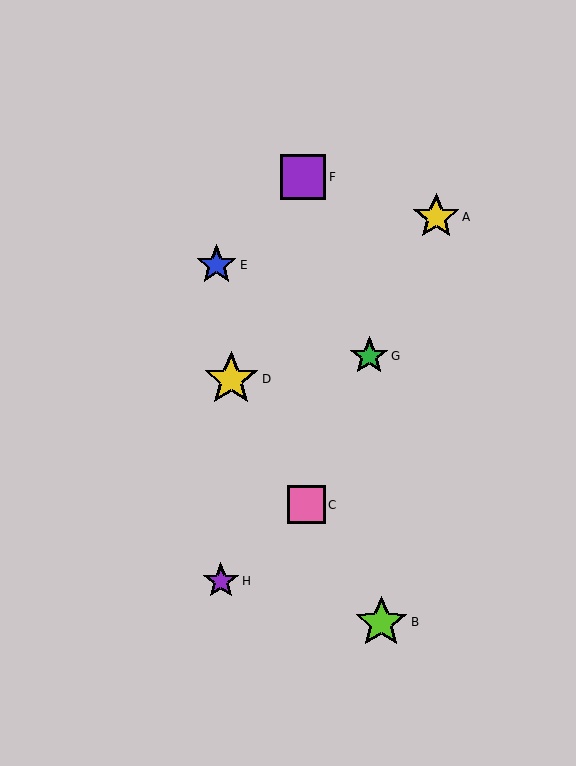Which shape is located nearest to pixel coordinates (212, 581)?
The purple star (labeled H) at (221, 581) is nearest to that location.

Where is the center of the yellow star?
The center of the yellow star is at (436, 217).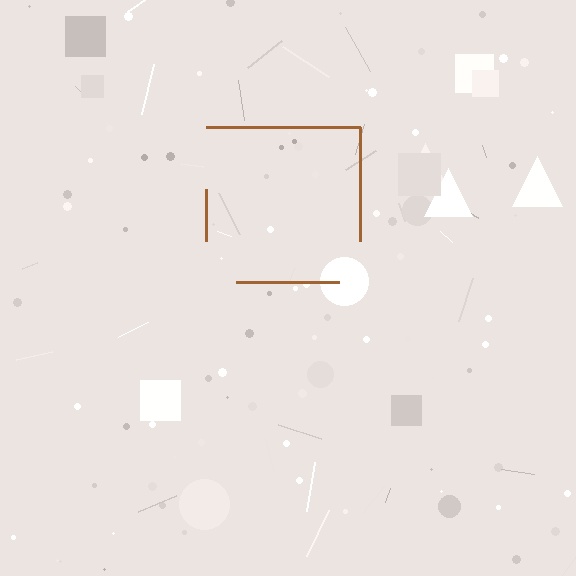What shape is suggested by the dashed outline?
The dashed outline suggests a square.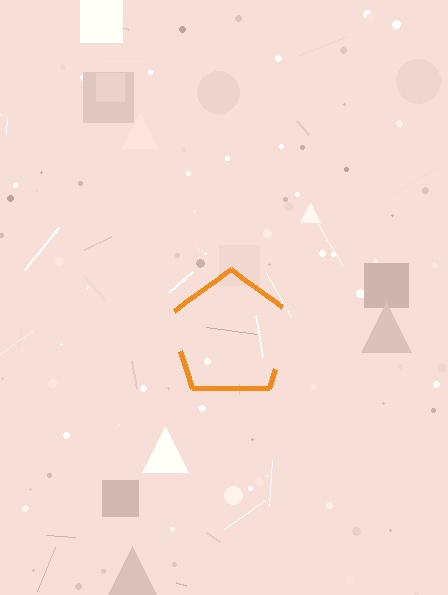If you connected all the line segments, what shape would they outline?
They would outline a pentagon.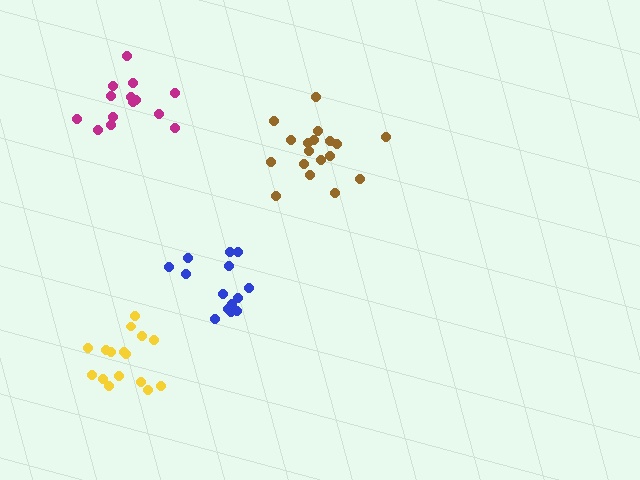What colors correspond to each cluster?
The clusters are colored: magenta, blue, brown, yellow.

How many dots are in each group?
Group 1: 14 dots, Group 2: 14 dots, Group 3: 18 dots, Group 4: 16 dots (62 total).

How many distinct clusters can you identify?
There are 4 distinct clusters.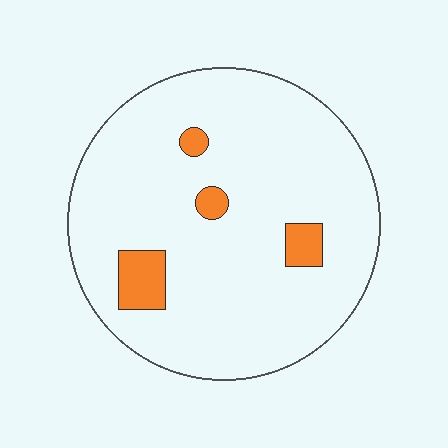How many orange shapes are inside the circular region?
4.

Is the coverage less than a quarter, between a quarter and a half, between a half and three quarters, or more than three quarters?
Less than a quarter.